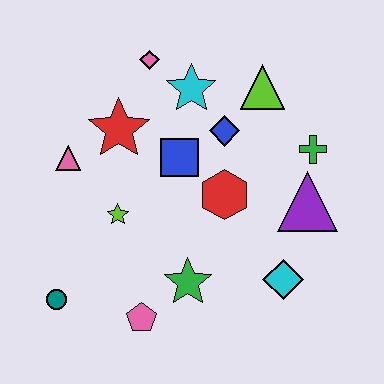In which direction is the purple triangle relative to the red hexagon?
The purple triangle is to the right of the red hexagon.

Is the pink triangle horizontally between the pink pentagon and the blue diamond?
No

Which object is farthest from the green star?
The pink diamond is farthest from the green star.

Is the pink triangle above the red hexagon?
Yes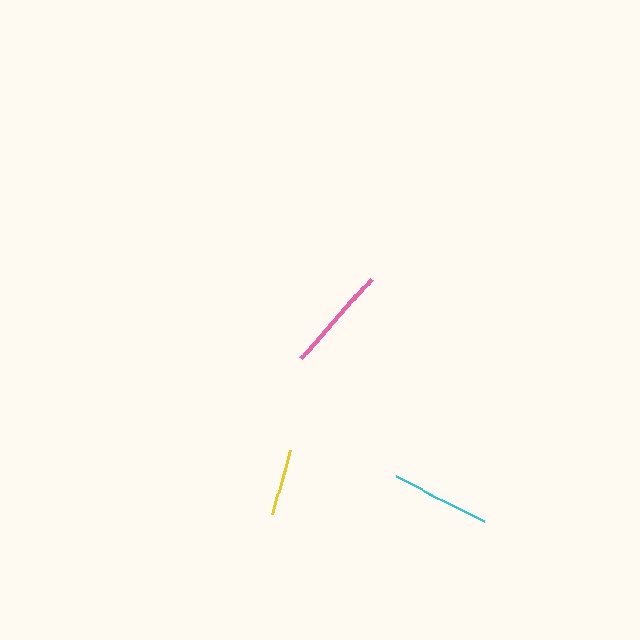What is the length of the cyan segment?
The cyan segment is approximately 99 pixels long.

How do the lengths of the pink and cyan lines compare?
The pink and cyan lines are approximately the same length.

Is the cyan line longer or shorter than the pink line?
The pink line is longer than the cyan line.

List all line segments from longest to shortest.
From longest to shortest: pink, cyan, yellow.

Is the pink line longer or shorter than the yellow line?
The pink line is longer than the yellow line.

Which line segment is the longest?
The pink line is the longest at approximately 106 pixels.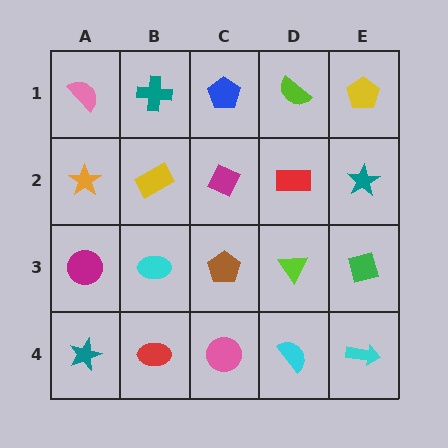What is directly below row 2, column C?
A brown pentagon.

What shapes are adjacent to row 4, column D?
A lime triangle (row 3, column D), a pink circle (row 4, column C), a cyan arrow (row 4, column E).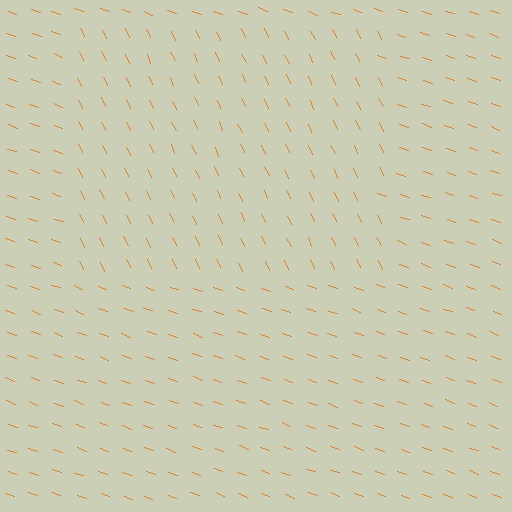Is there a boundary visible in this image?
Yes, there is a texture boundary formed by a change in line orientation.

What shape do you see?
I see a rectangle.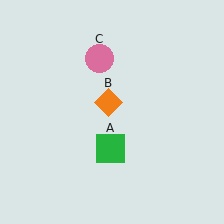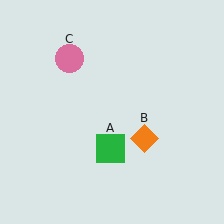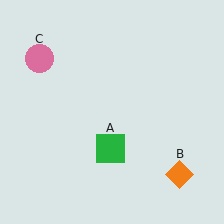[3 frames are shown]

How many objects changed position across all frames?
2 objects changed position: orange diamond (object B), pink circle (object C).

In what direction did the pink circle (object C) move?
The pink circle (object C) moved left.